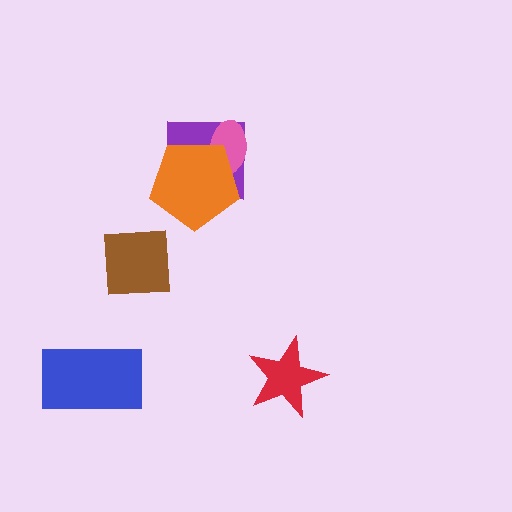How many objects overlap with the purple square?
2 objects overlap with the purple square.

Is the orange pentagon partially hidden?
No, no other shape covers it.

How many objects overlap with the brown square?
0 objects overlap with the brown square.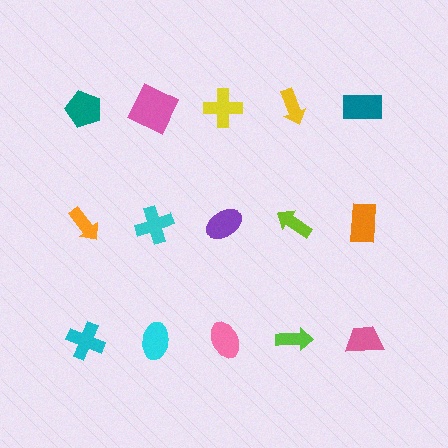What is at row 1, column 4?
A yellow arrow.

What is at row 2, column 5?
An orange rectangle.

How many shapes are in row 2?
5 shapes.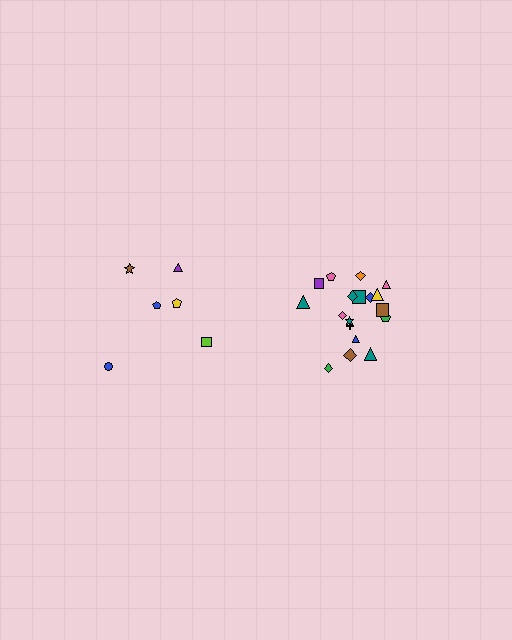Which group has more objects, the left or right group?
The right group.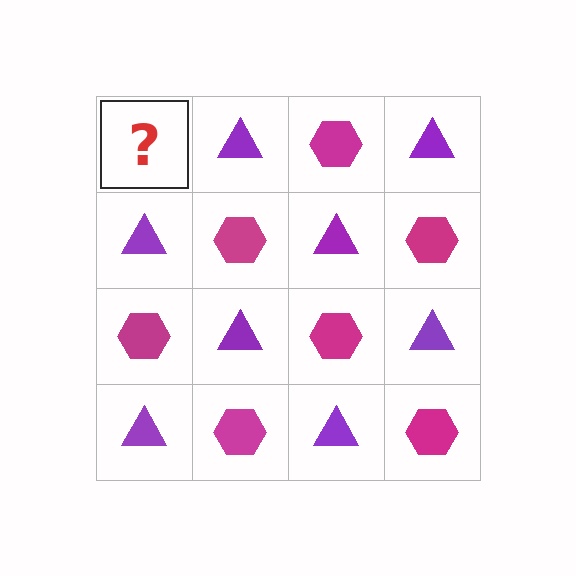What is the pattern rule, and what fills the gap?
The rule is that it alternates magenta hexagon and purple triangle in a checkerboard pattern. The gap should be filled with a magenta hexagon.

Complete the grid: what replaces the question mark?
The question mark should be replaced with a magenta hexagon.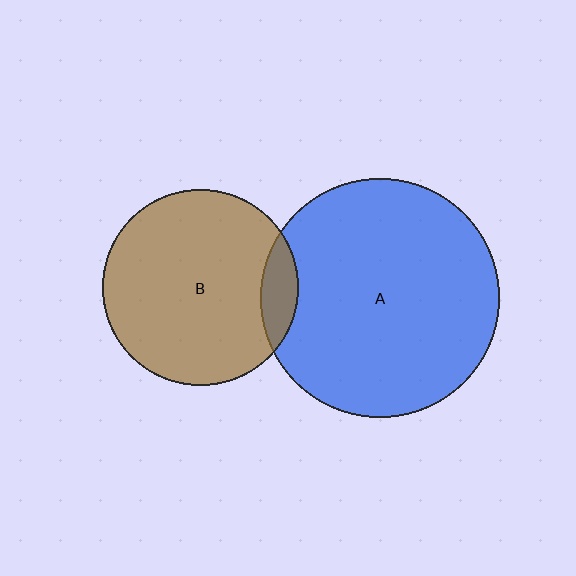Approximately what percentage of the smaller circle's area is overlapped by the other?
Approximately 10%.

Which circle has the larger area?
Circle A (blue).